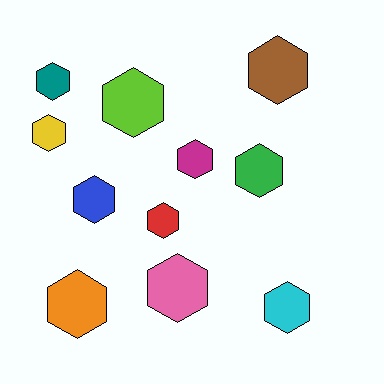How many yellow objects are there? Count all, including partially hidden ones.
There is 1 yellow object.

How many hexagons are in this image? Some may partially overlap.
There are 11 hexagons.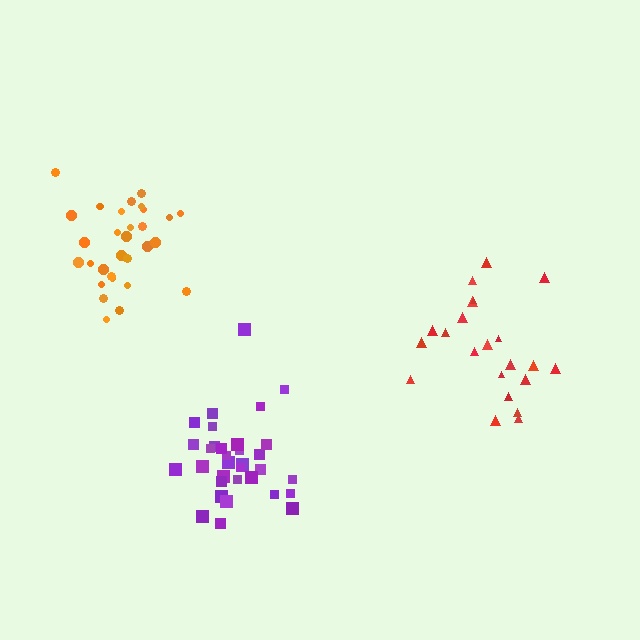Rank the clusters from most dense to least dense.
orange, purple, red.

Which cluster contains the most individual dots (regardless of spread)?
Purple (33).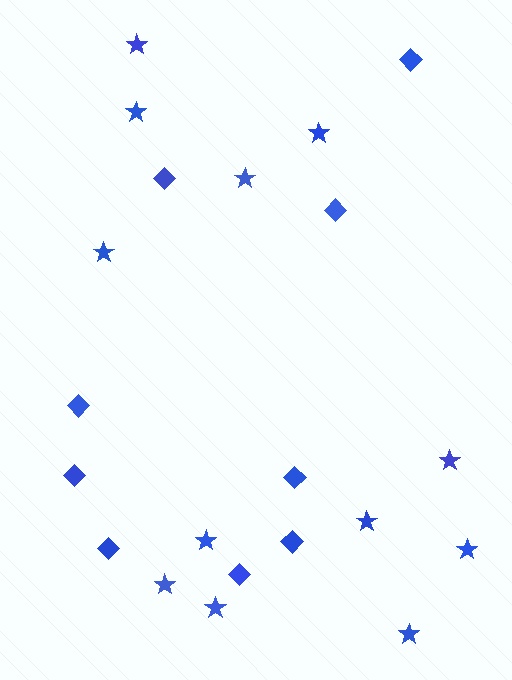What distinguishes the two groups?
There are 2 groups: one group of diamonds (9) and one group of stars (12).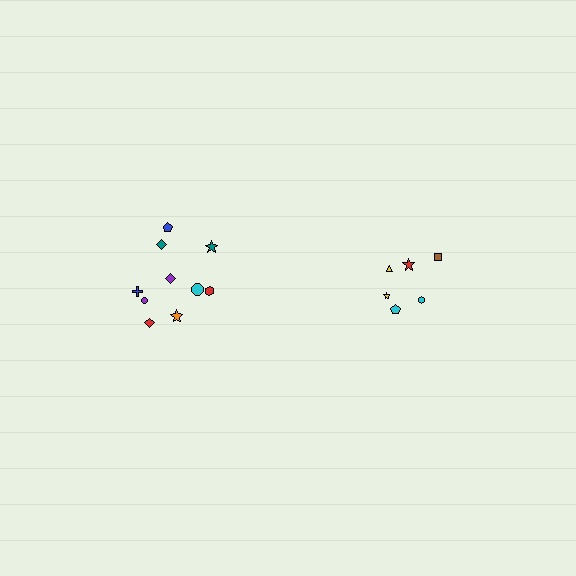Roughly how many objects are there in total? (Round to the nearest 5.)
Roughly 15 objects in total.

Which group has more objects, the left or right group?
The left group.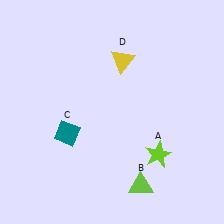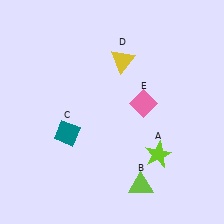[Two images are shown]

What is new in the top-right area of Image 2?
A pink diamond (E) was added in the top-right area of Image 2.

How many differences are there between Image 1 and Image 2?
There is 1 difference between the two images.